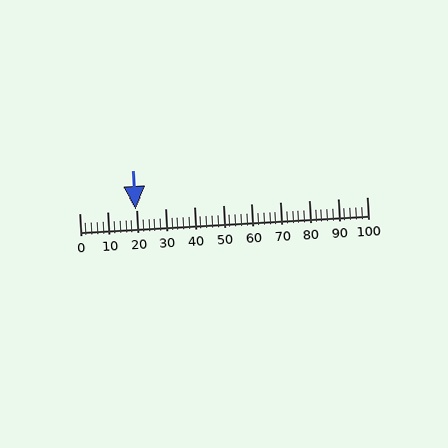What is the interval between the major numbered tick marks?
The major tick marks are spaced 10 units apart.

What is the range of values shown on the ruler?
The ruler shows values from 0 to 100.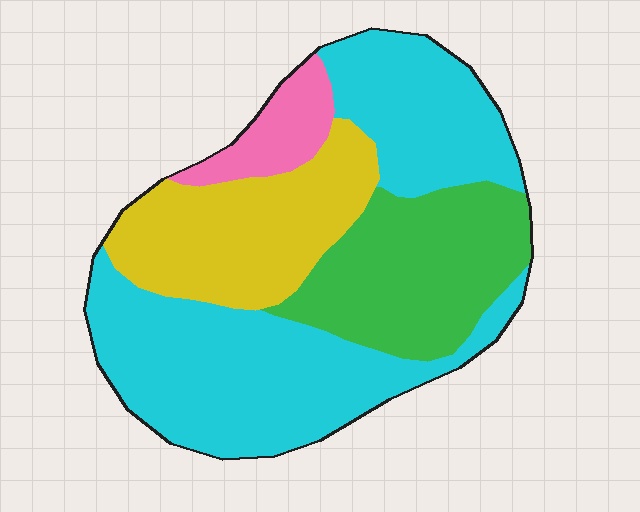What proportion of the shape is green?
Green takes up about one quarter (1/4) of the shape.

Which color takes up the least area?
Pink, at roughly 5%.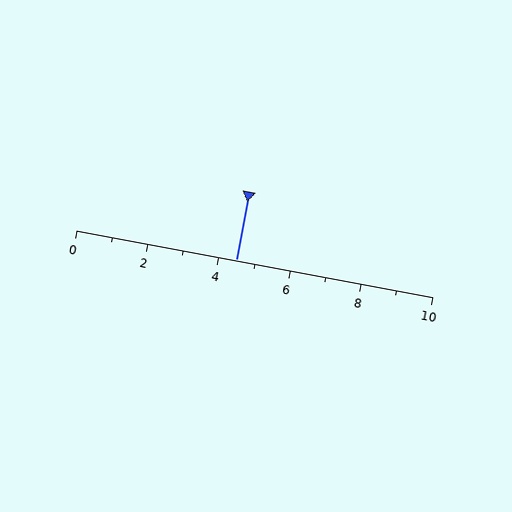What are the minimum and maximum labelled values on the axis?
The axis runs from 0 to 10.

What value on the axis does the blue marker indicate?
The marker indicates approximately 4.5.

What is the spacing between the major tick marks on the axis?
The major ticks are spaced 2 apart.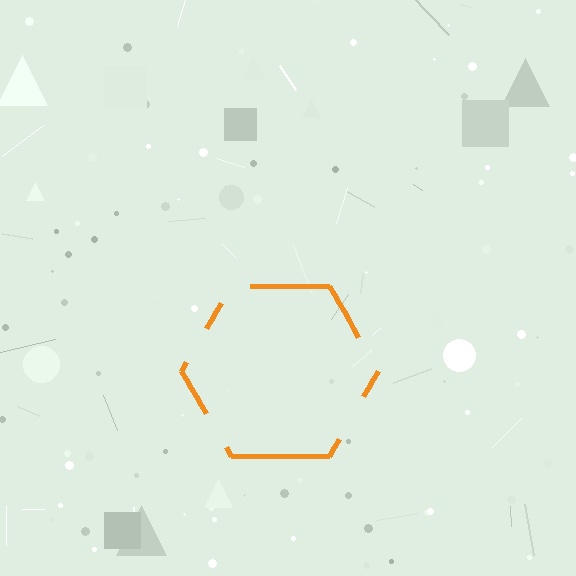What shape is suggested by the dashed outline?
The dashed outline suggests a hexagon.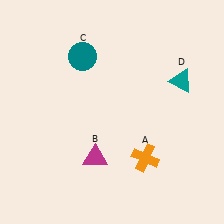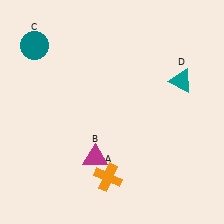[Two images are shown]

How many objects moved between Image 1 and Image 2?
2 objects moved between the two images.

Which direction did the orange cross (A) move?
The orange cross (A) moved left.